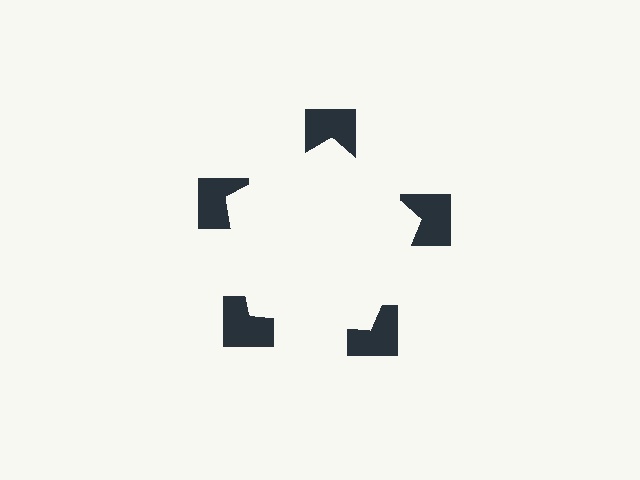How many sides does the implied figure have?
5 sides.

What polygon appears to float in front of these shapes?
An illusory pentagon — its edges are inferred from the aligned wedge cuts in the notched squares, not physically drawn.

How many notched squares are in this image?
There are 5 — one at each vertex of the illusory pentagon.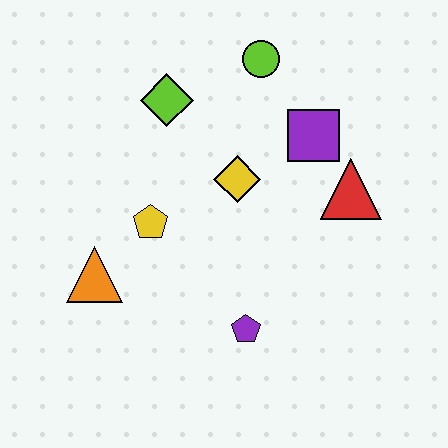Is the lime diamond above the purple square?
Yes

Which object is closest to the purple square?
The red triangle is closest to the purple square.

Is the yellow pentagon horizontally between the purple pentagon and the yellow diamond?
No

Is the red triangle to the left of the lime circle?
No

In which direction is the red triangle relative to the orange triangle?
The red triangle is to the right of the orange triangle.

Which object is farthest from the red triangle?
The orange triangle is farthest from the red triangle.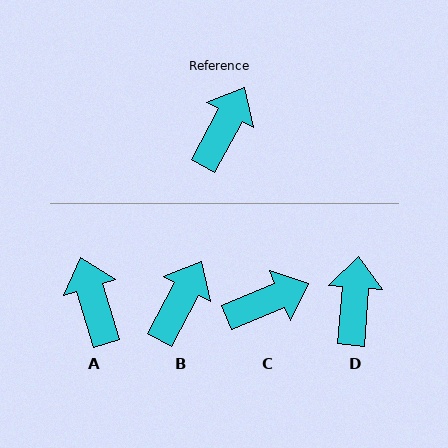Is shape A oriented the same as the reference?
No, it is off by about 45 degrees.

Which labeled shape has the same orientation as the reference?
B.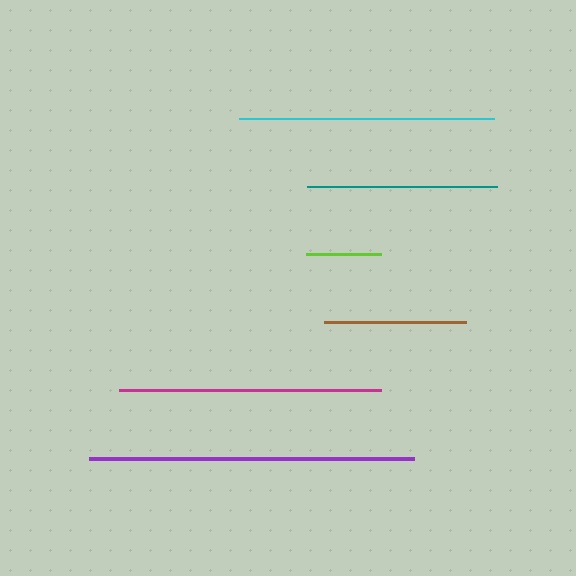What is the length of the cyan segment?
The cyan segment is approximately 255 pixels long.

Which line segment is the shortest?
The lime line is the shortest at approximately 75 pixels.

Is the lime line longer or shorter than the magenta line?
The magenta line is longer than the lime line.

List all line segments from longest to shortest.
From longest to shortest: purple, magenta, cyan, teal, brown, lime.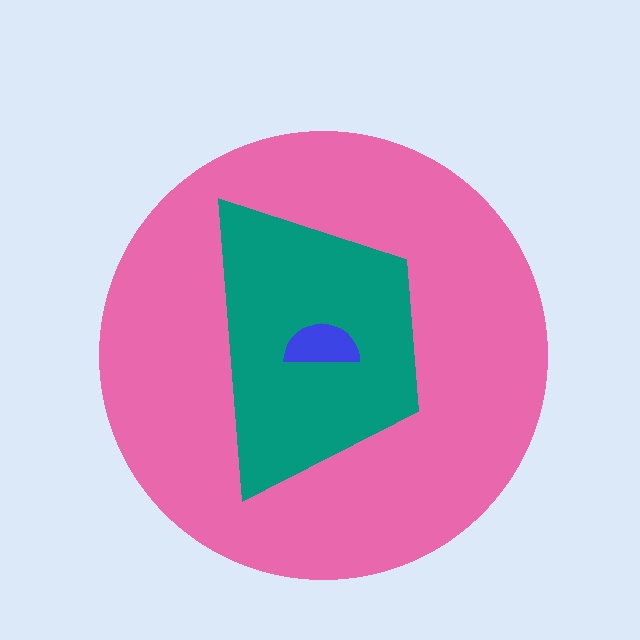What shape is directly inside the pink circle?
The teal trapezoid.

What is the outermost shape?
The pink circle.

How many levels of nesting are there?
3.